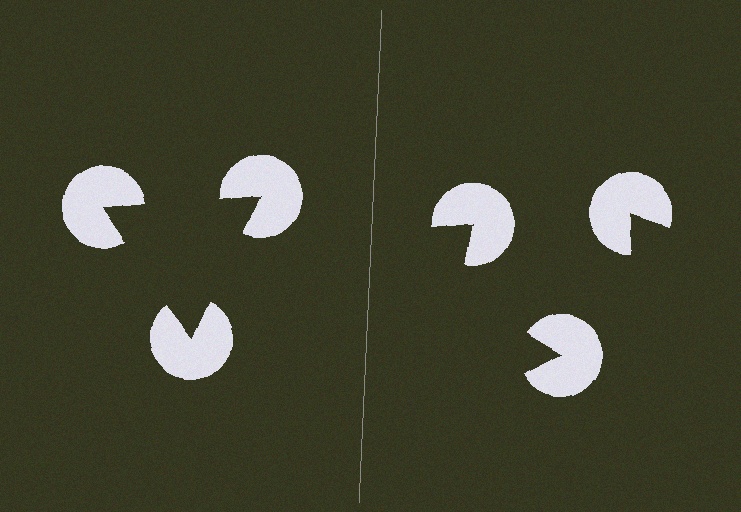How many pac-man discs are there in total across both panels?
6 — 3 on each side.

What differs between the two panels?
The pac-man discs are positioned identically on both sides; only the wedge orientations differ. On the left they align to a triangle; on the right they are misaligned.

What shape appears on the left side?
An illusory triangle.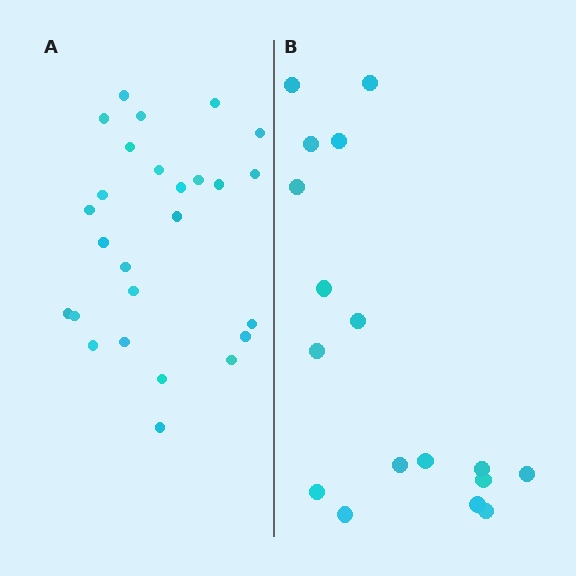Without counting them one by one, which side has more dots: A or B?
Region A (the left region) has more dots.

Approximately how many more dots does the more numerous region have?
Region A has roughly 8 or so more dots than region B.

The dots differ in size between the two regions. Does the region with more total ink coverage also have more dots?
No. Region B has more total ink coverage because its dots are larger, but region A actually contains more individual dots. Total area can be misleading — the number of items is what matters here.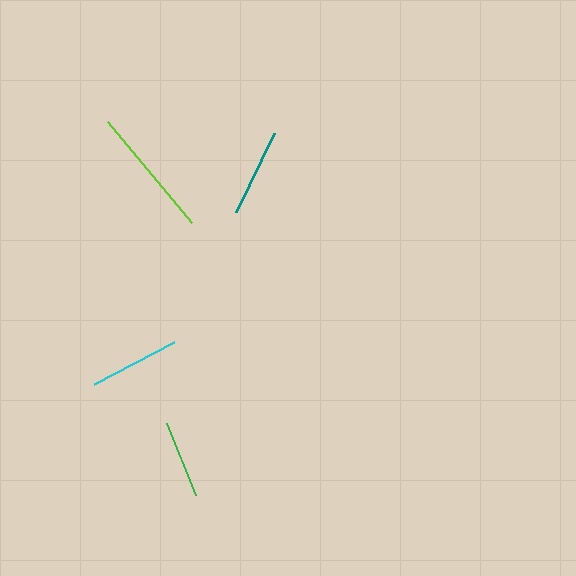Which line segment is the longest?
The lime line is the longest at approximately 131 pixels.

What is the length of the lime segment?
The lime segment is approximately 131 pixels long.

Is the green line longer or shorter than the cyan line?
The cyan line is longer than the green line.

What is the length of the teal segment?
The teal segment is approximately 87 pixels long.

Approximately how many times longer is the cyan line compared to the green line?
The cyan line is approximately 1.2 times the length of the green line.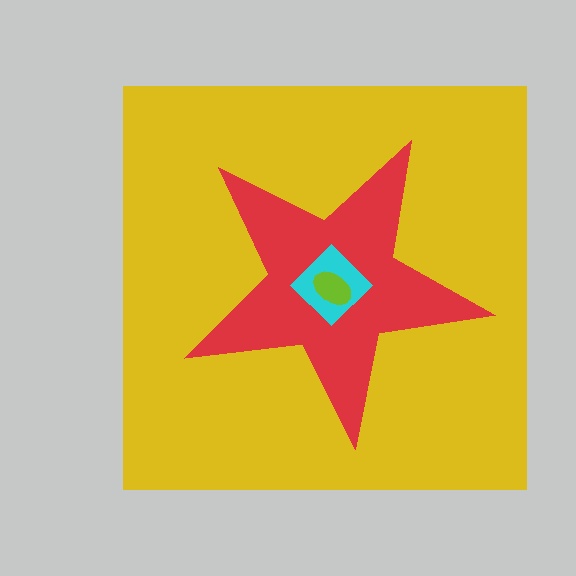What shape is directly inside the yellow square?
The red star.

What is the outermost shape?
The yellow square.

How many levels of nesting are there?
4.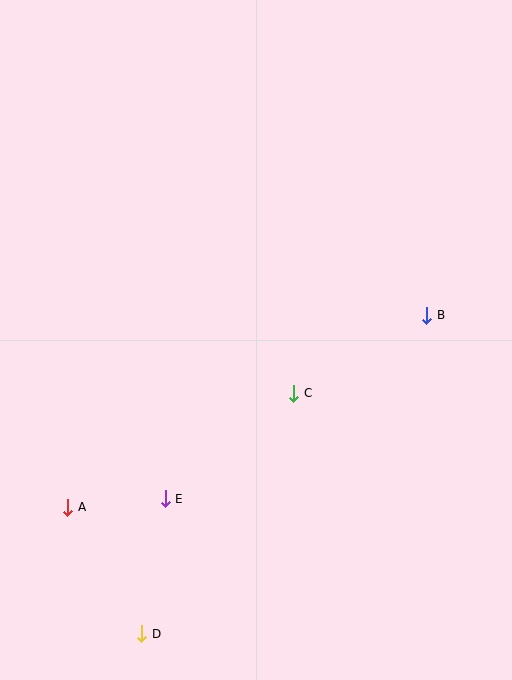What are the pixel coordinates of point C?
Point C is at (294, 393).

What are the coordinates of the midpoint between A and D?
The midpoint between A and D is at (105, 570).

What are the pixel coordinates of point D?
Point D is at (142, 634).